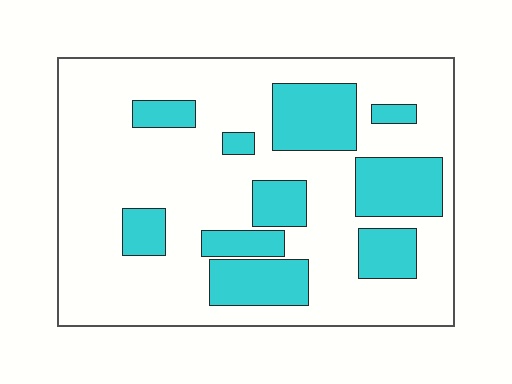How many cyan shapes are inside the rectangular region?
10.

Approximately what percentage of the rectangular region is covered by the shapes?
Approximately 25%.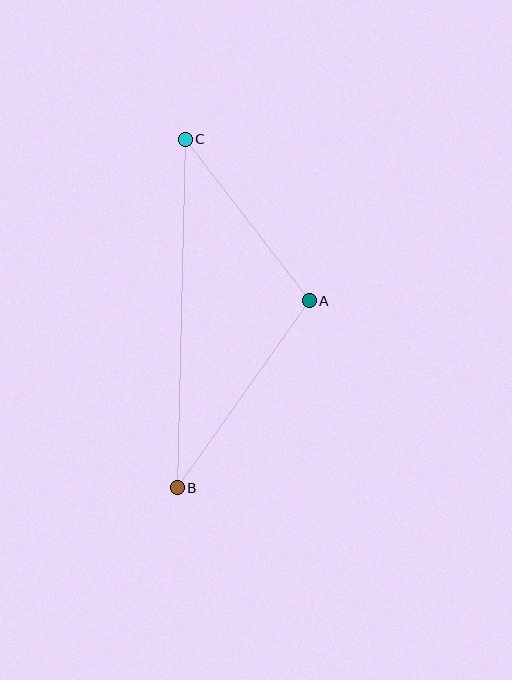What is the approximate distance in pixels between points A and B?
The distance between A and B is approximately 229 pixels.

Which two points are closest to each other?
Points A and C are closest to each other.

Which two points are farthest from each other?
Points B and C are farthest from each other.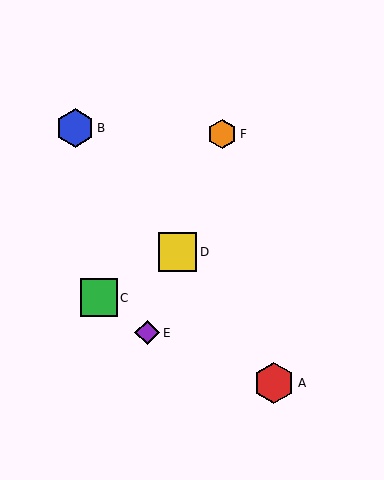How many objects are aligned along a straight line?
3 objects (D, E, F) are aligned along a straight line.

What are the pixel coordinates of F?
Object F is at (222, 134).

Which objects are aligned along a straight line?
Objects D, E, F are aligned along a straight line.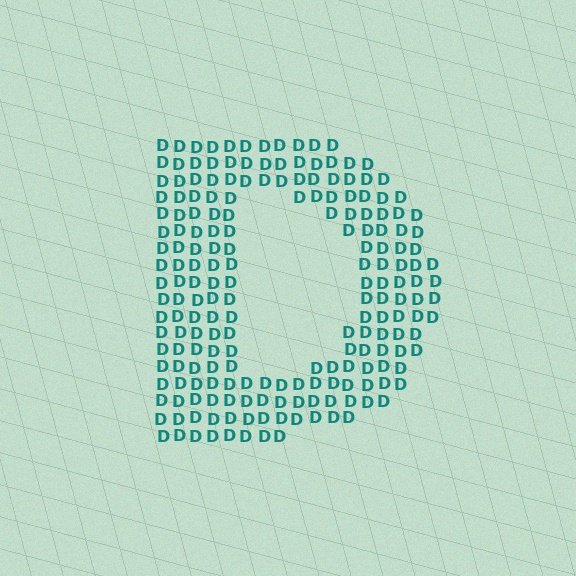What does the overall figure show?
The overall figure shows the letter D.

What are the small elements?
The small elements are letter D's.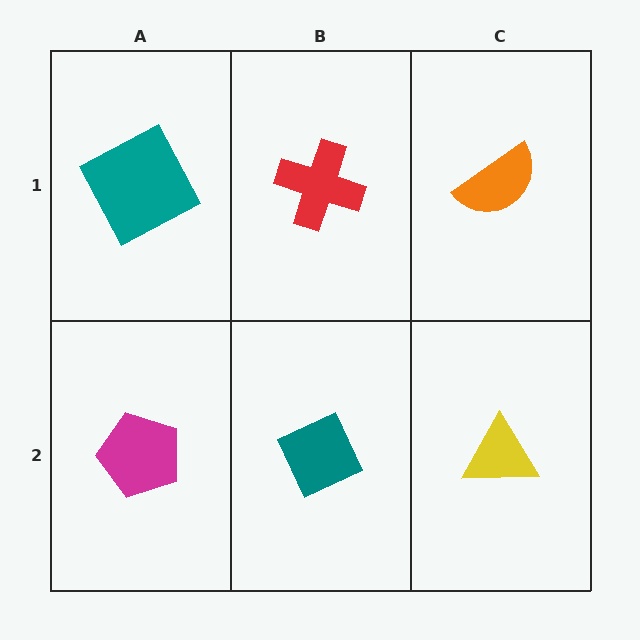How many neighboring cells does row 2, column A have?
2.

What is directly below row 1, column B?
A teal diamond.